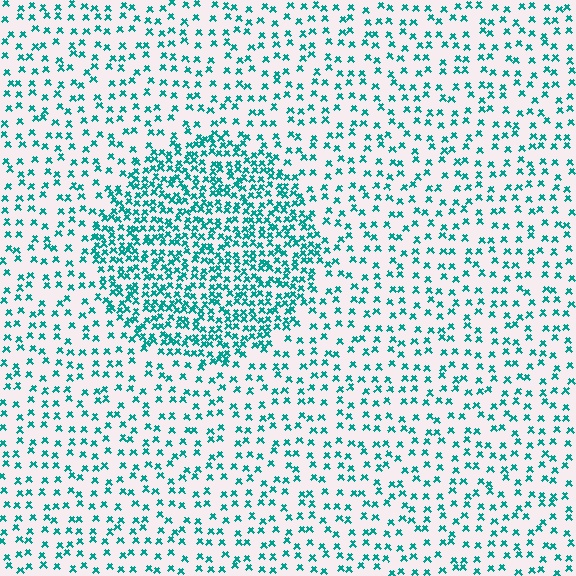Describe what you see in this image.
The image contains small teal elements arranged at two different densities. A circle-shaped region is visible where the elements are more densely packed than the surrounding area.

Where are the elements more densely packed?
The elements are more densely packed inside the circle boundary.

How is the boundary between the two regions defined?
The boundary is defined by a change in element density (approximately 2.4x ratio). All elements are the same color, size, and shape.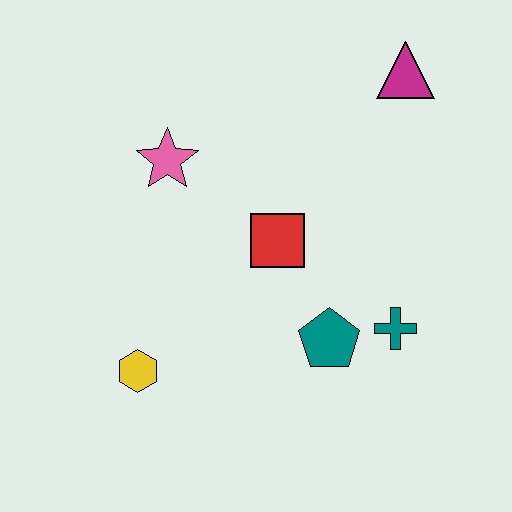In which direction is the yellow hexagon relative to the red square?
The yellow hexagon is to the left of the red square.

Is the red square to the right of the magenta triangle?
No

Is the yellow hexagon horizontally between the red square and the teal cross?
No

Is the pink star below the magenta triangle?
Yes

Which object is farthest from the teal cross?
The pink star is farthest from the teal cross.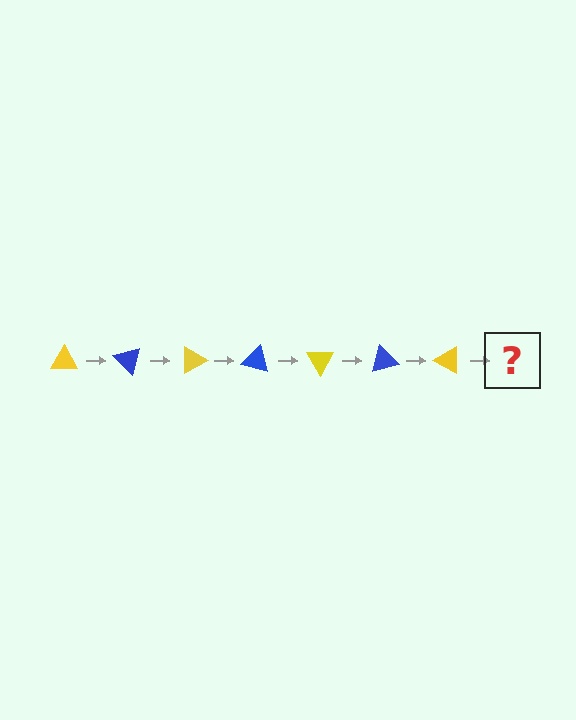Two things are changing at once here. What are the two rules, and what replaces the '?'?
The two rules are that it rotates 45 degrees each step and the color cycles through yellow and blue. The '?' should be a blue triangle, rotated 315 degrees from the start.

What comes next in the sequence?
The next element should be a blue triangle, rotated 315 degrees from the start.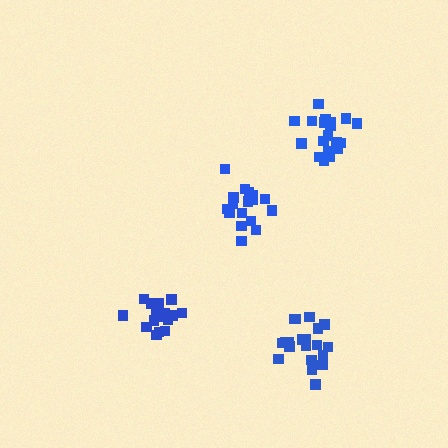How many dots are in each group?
Group 1: 18 dots, Group 2: 19 dots, Group 3: 19 dots, Group 4: 20 dots (76 total).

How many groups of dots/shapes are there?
There are 4 groups.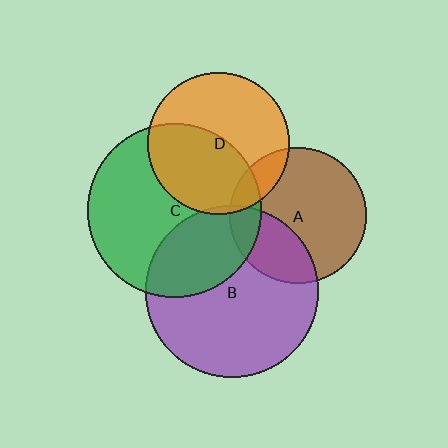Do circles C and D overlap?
Yes.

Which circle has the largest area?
Circle C (green).